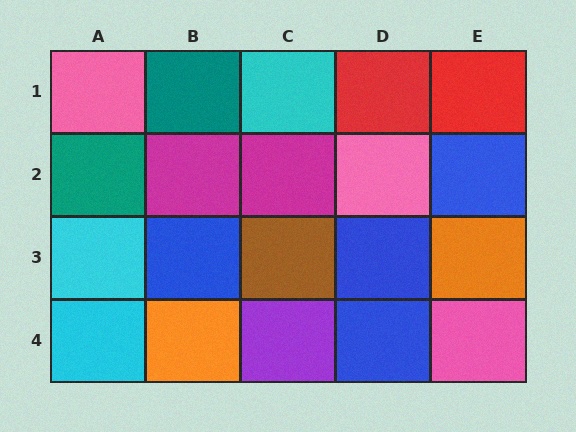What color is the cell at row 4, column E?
Pink.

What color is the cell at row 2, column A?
Teal.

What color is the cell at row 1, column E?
Red.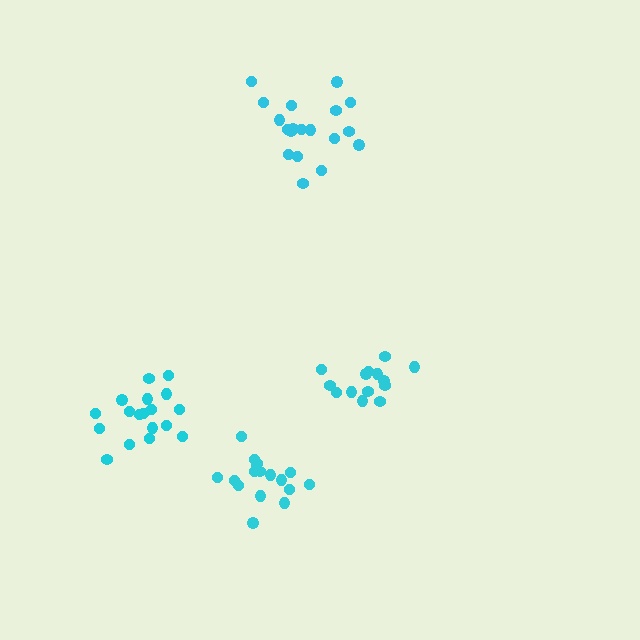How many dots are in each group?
Group 1: 17 dots, Group 2: 14 dots, Group 3: 19 dots, Group 4: 18 dots (68 total).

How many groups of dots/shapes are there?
There are 4 groups.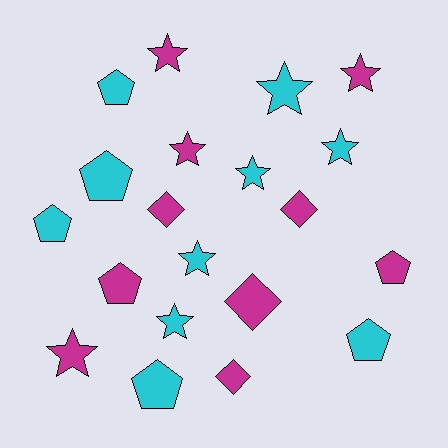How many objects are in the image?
There are 20 objects.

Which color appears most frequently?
Cyan, with 10 objects.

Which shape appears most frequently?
Star, with 9 objects.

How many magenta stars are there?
There are 4 magenta stars.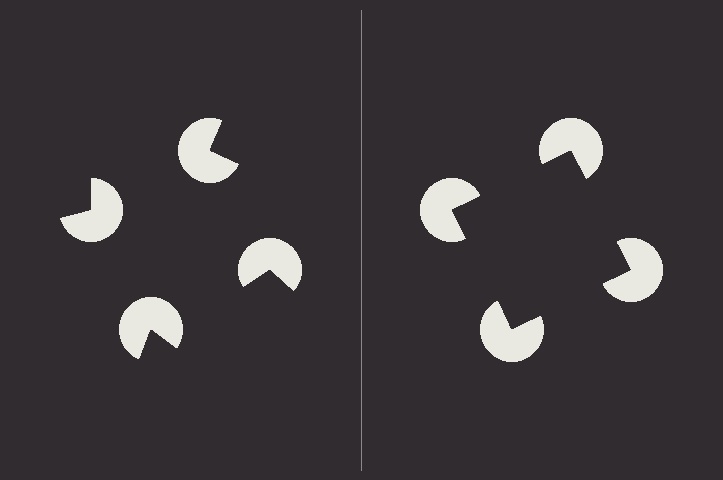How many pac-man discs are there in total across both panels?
8 — 4 on each side.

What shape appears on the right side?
An illusory square.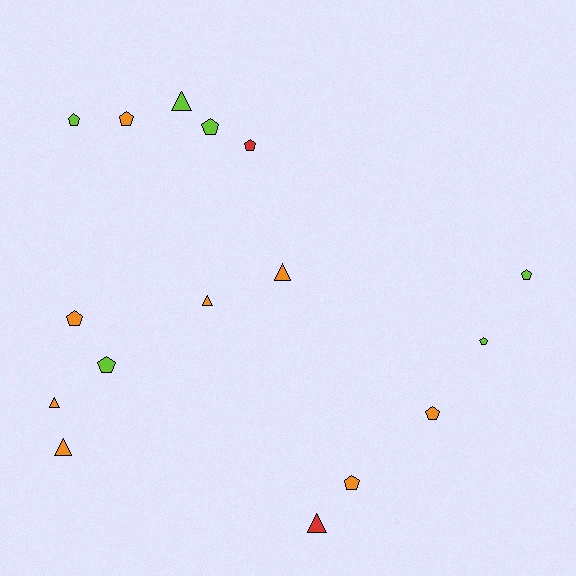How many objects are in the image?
There are 16 objects.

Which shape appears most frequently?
Pentagon, with 10 objects.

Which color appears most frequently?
Orange, with 8 objects.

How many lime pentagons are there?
There are 5 lime pentagons.